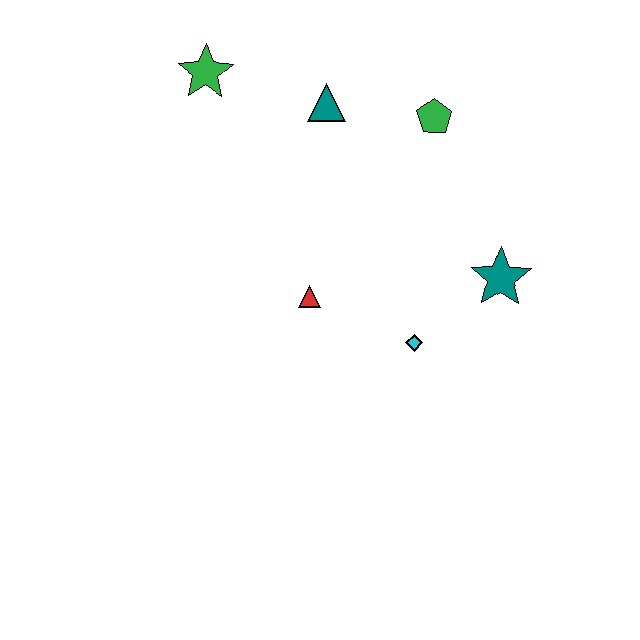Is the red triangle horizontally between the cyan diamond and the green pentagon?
No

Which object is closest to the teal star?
The cyan diamond is closest to the teal star.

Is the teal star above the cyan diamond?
Yes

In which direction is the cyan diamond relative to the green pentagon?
The cyan diamond is below the green pentagon.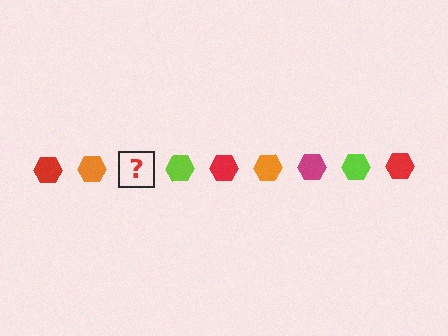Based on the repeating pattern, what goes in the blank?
The blank should be a magenta hexagon.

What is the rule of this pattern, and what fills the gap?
The rule is that the pattern cycles through red, orange, magenta, lime hexagons. The gap should be filled with a magenta hexagon.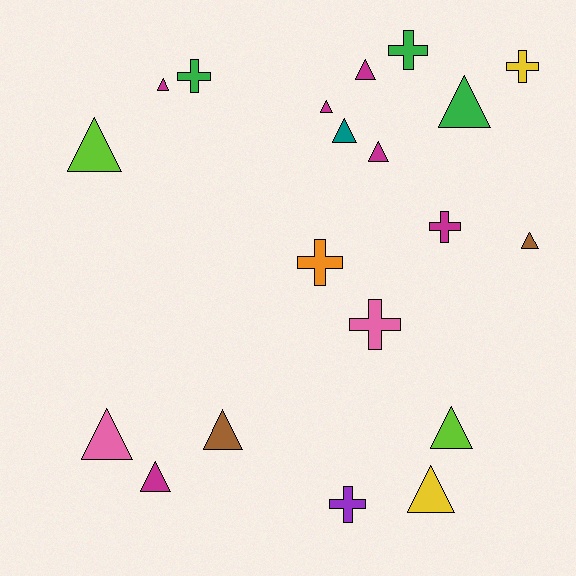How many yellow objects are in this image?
There are 2 yellow objects.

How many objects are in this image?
There are 20 objects.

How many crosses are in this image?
There are 7 crosses.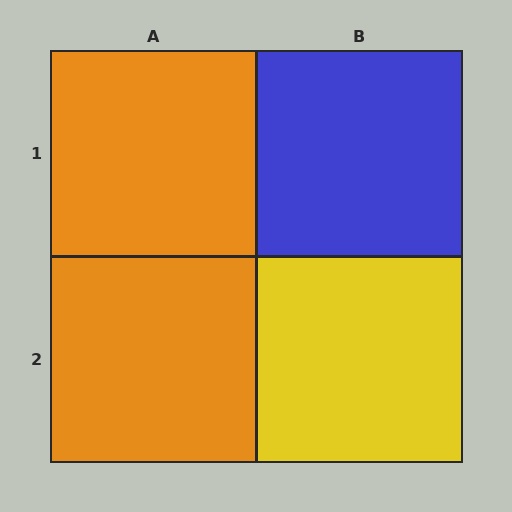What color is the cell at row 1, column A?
Orange.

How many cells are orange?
2 cells are orange.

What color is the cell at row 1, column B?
Blue.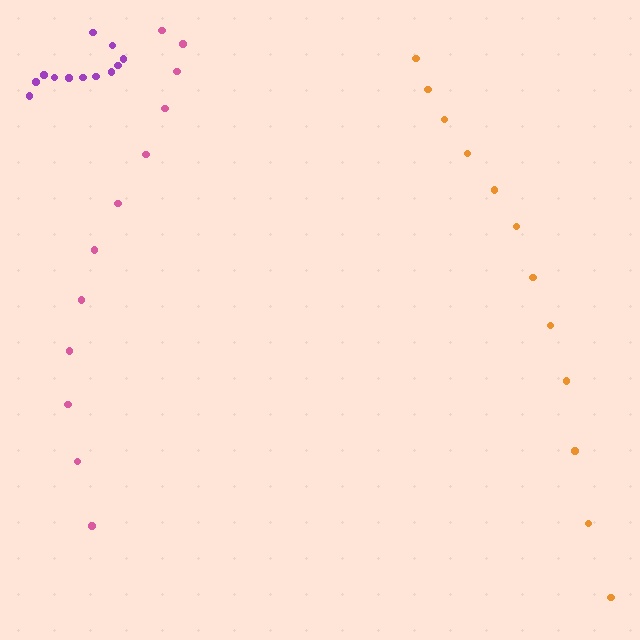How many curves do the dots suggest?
There are 3 distinct paths.